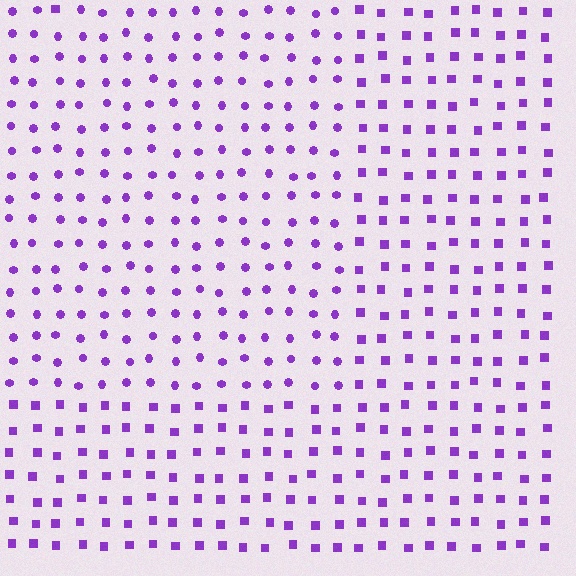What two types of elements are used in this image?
The image uses circles inside the rectangle region and squares outside it.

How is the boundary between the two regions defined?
The boundary is defined by a change in element shape: circles inside vs. squares outside. All elements share the same color and spacing.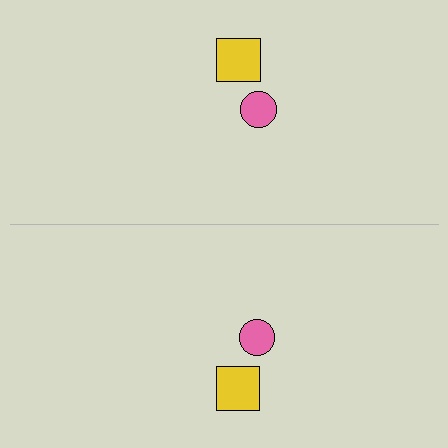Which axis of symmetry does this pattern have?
The pattern has a horizontal axis of symmetry running through the center of the image.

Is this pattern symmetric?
Yes, this pattern has bilateral (reflection) symmetry.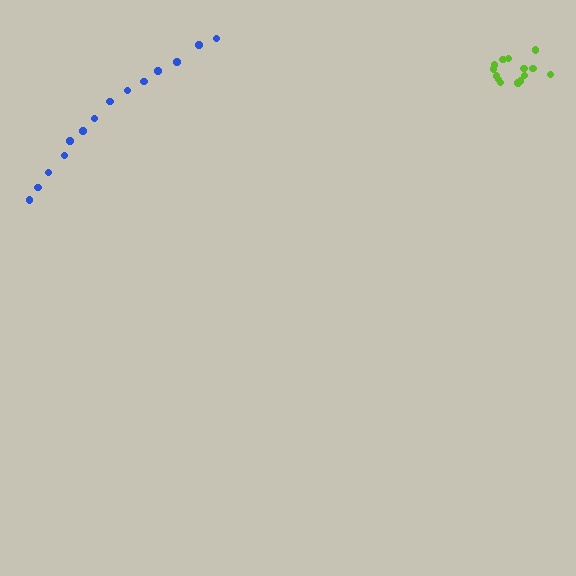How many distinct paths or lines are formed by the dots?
There are 2 distinct paths.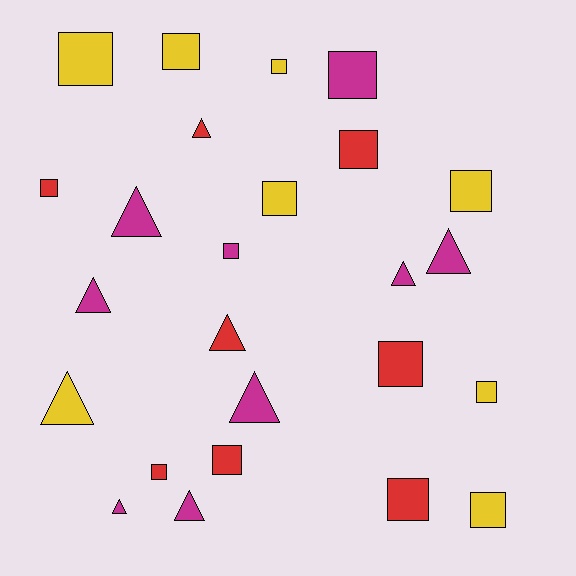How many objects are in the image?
There are 25 objects.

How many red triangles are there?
There are 2 red triangles.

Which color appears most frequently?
Magenta, with 9 objects.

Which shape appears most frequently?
Square, with 15 objects.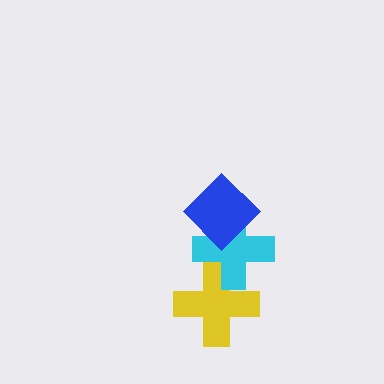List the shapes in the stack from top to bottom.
From top to bottom: the blue diamond, the cyan cross, the yellow cross.